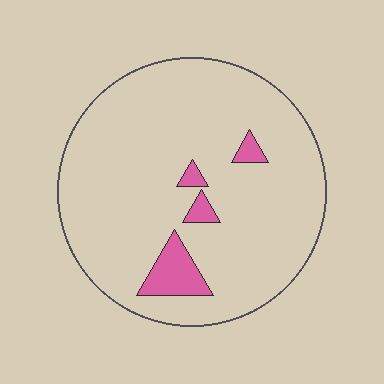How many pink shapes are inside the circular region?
4.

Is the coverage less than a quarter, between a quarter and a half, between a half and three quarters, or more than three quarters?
Less than a quarter.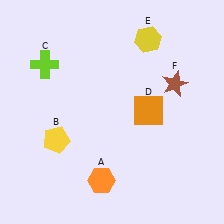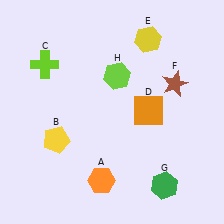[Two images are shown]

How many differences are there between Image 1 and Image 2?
There are 2 differences between the two images.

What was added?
A green hexagon (G), a lime hexagon (H) were added in Image 2.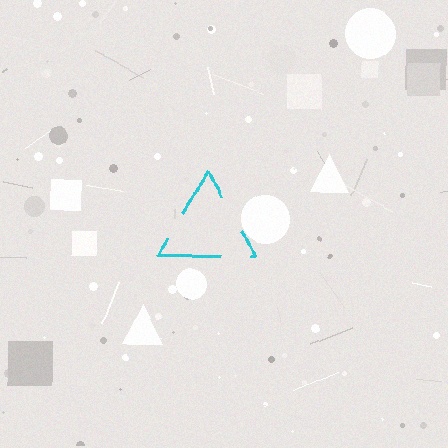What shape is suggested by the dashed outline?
The dashed outline suggests a triangle.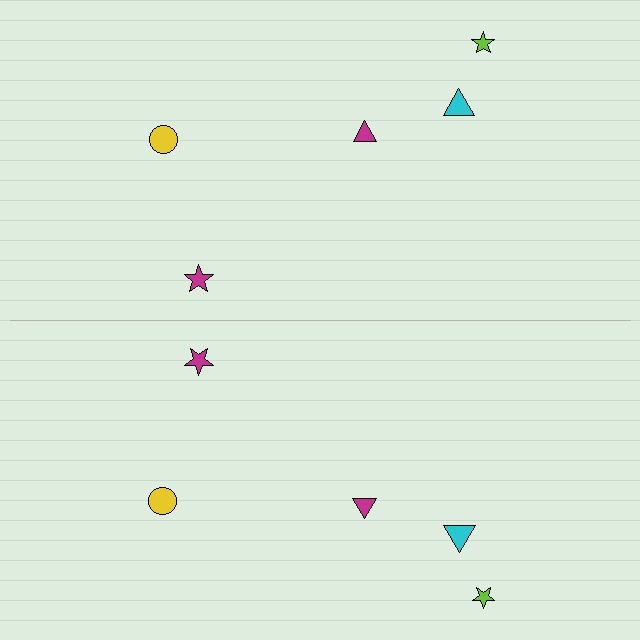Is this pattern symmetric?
Yes, this pattern has bilateral (reflection) symmetry.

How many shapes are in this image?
There are 10 shapes in this image.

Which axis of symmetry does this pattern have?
The pattern has a horizontal axis of symmetry running through the center of the image.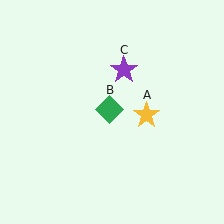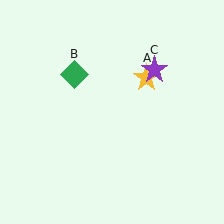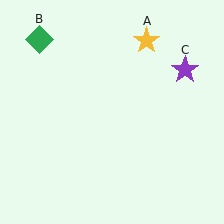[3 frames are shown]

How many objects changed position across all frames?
3 objects changed position: yellow star (object A), green diamond (object B), purple star (object C).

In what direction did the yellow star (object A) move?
The yellow star (object A) moved up.